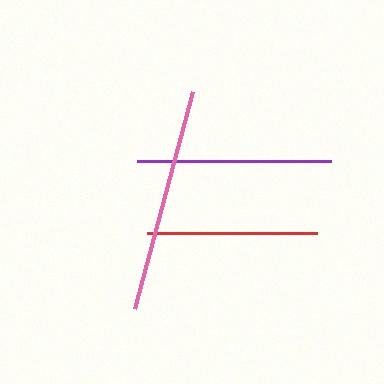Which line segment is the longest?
The pink line is the longest at approximately 224 pixels.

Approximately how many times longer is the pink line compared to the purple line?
The pink line is approximately 1.2 times the length of the purple line.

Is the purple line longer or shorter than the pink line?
The pink line is longer than the purple line.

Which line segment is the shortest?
The red line is the shortest at approximately 169 pixels.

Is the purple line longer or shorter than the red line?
The purple line is longer than the red line.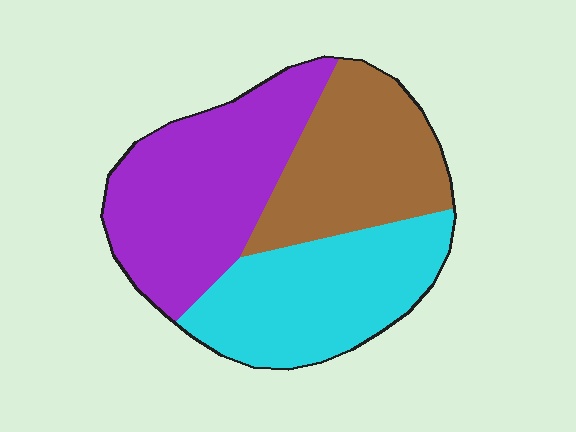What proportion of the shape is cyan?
Cyan takes up between a quarter and a half of the shape.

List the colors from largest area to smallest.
From largest to smallest: purple, cyan, brown.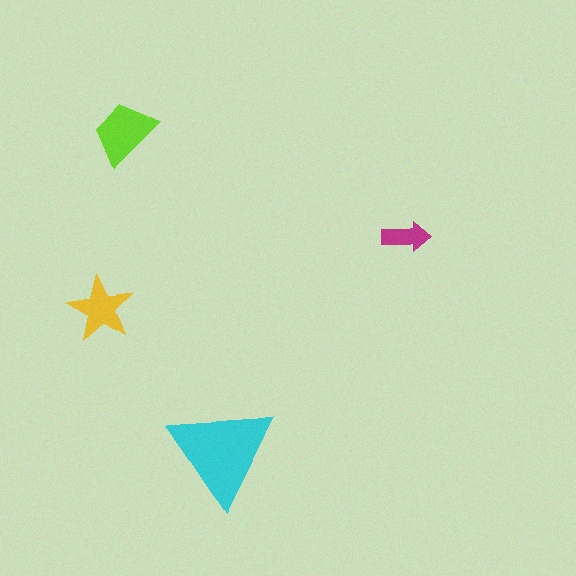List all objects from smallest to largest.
The magenta arrow, the yellow star, the lime trapezoid, the cyan triangle.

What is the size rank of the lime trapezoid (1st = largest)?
2nd.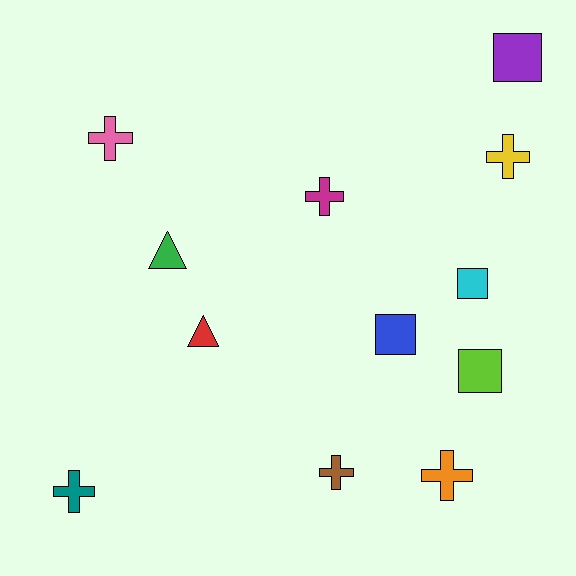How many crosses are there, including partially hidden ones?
There are 6 crosses.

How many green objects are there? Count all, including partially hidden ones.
There is 1 green object.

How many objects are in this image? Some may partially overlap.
There are 12 objects.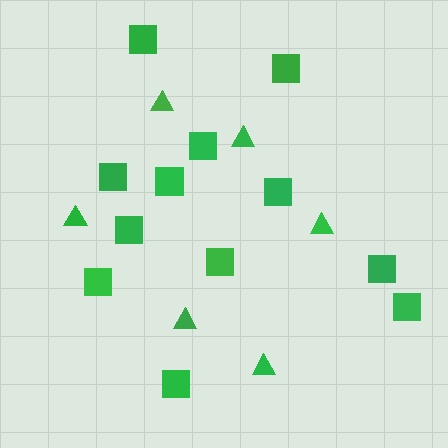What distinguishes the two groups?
There are 2 groups: one group of triangles (6) and one group of squares (12).